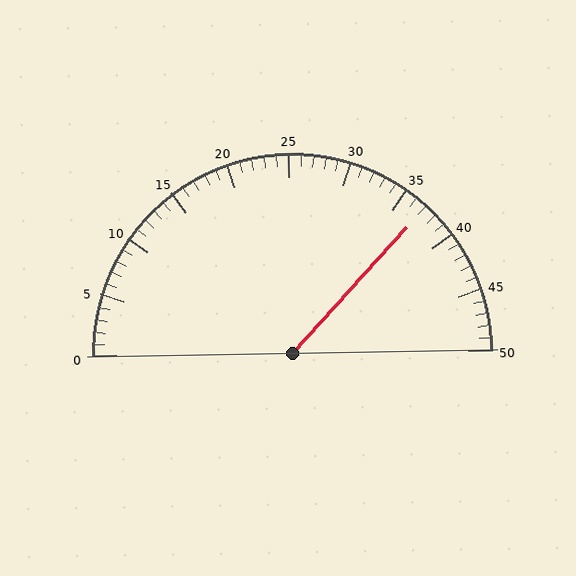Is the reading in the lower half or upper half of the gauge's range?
The reading is in the upper half of the range (0 to 50).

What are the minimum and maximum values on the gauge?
The gauge ranges from 0 to 50.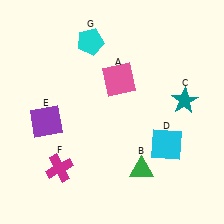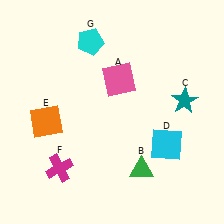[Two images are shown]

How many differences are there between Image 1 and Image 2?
There is 1 difference between the two images.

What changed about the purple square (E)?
In Image 1, E is purple. In Image 2, it changed to orange.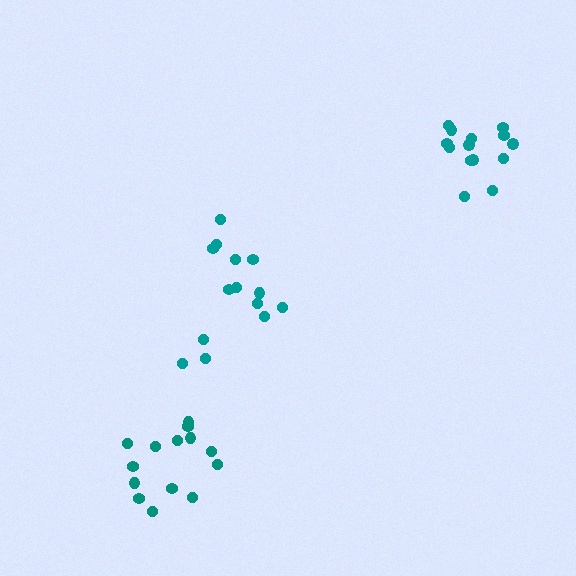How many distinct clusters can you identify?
There are 3 distinct clusters.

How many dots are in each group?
Group 1: 14 dots, Group 2: 14 dots, Group 3: 14 dots (42 total).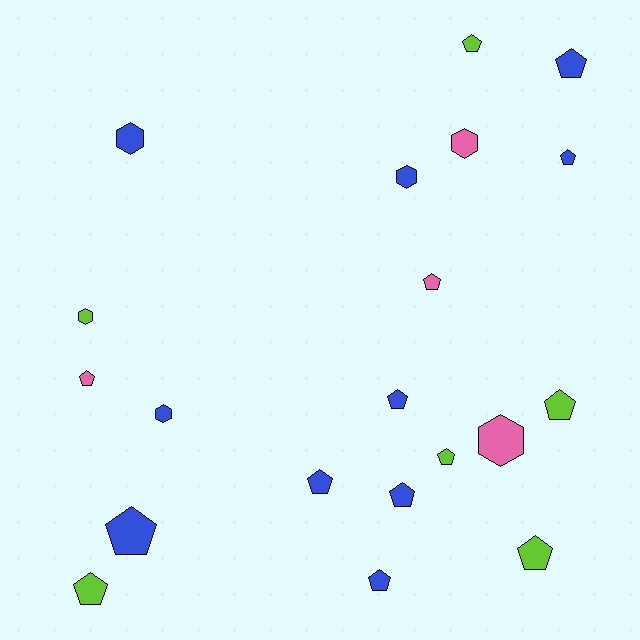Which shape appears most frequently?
Pentagon, with 14 objects.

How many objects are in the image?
There are 20 objects.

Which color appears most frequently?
Blue, with 10 objects.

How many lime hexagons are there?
There is 1 lime hexagon.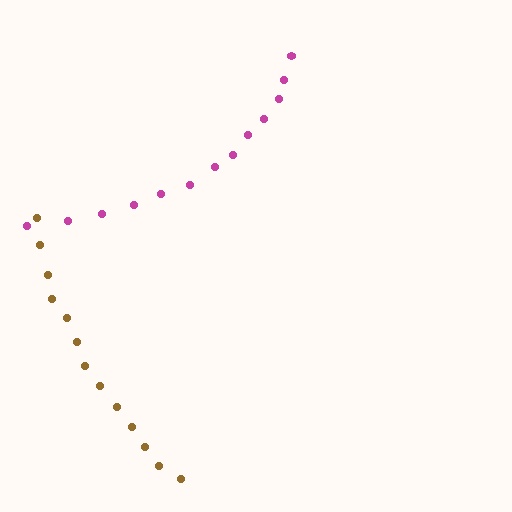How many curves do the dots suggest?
There are 2 distinct paths.